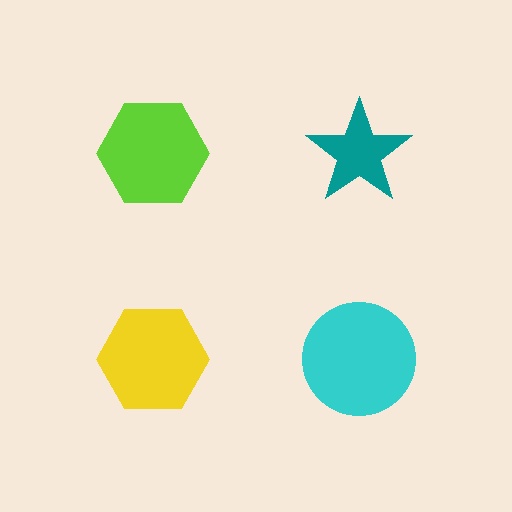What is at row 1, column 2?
A teal star.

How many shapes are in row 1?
2 shapes.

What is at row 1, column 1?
A lime hexagon.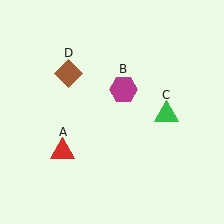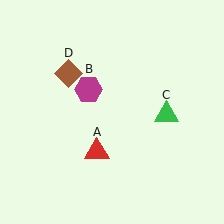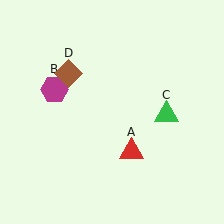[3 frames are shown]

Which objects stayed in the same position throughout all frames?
Green triangle (object C) and brown diamond (object D) remained stationary.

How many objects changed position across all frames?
2 objects changed position: red triangle (object A), magenta hexagon (object B).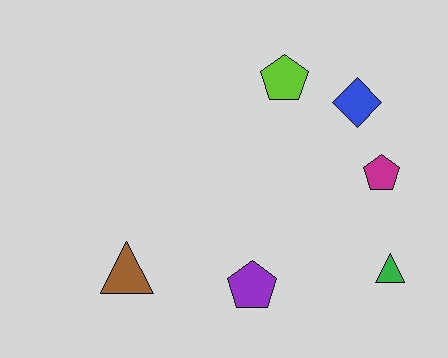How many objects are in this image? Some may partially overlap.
There are 6 objects.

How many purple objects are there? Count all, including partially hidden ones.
There is 1 purple object.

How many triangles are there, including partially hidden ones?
There are 2 triangles.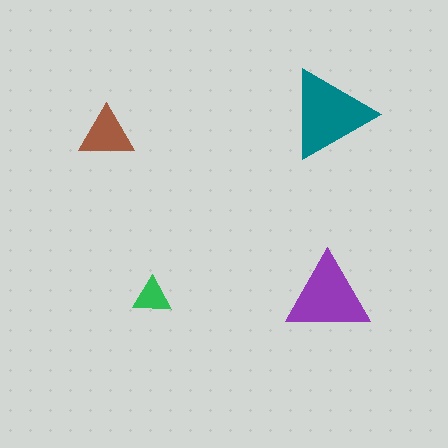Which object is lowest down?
The green triangle is bottommost.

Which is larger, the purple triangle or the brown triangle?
The purple one.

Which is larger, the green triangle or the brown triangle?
The brown one.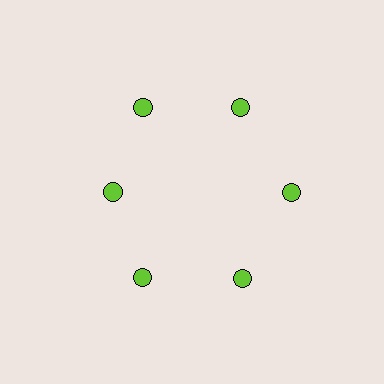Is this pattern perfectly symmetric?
No. The 6 lime circles are arranged in a ring, but one element near the 9 o'clock position is pulled inward toward the center, breaking the 6-fold rotational symmetry.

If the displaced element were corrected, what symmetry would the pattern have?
It would have 6-fold rotational symmetry — the pattern would map onto itself every 60 degrees.